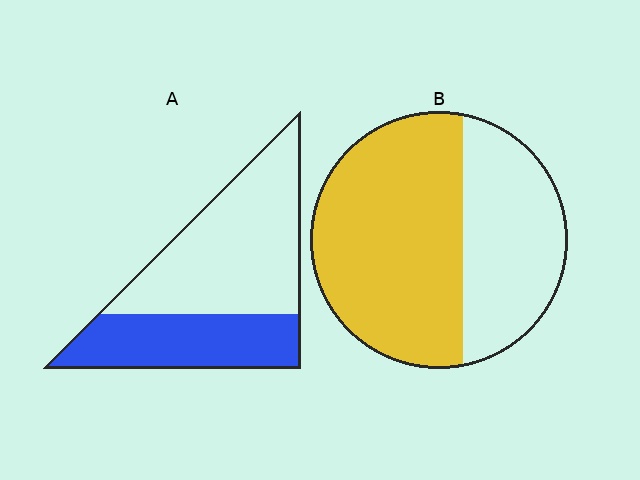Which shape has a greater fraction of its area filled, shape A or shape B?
Shape B.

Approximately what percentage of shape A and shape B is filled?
A is approximately 40% and B is approximately 60%.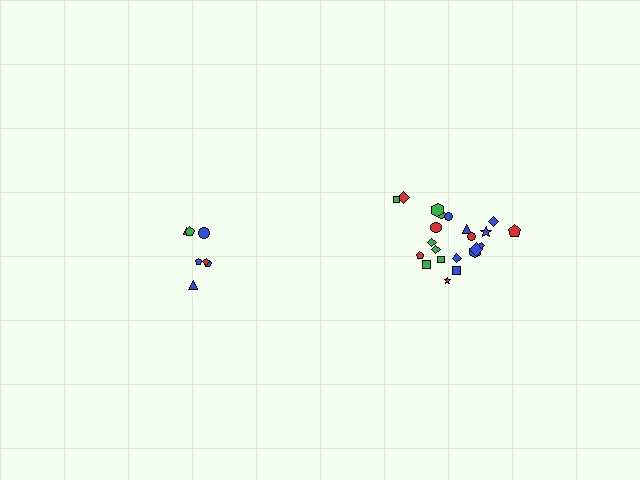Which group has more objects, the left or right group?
The right group.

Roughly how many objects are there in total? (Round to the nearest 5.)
Roughly 30 objects in total.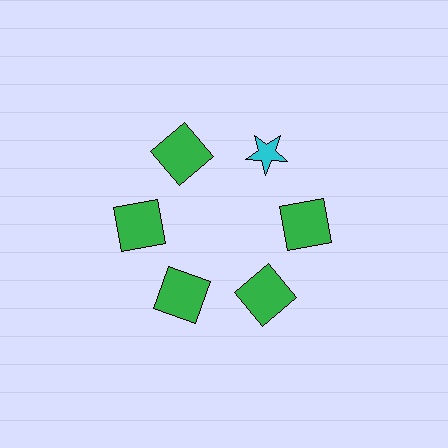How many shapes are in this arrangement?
There are 6 shapes arranged in a ring pattern.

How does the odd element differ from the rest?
It differs in both color (cyan instead of green) and shape (star instead of square).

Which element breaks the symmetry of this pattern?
The cyan star at roughly the 1 o'clock position breaks the symmetry. All other shapes are green squares.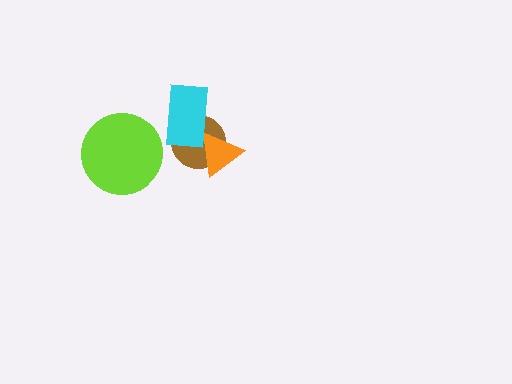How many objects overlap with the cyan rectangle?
2 objects overlap with the cyan rectangle.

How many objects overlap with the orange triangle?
2 objects overlap with the orange triangle.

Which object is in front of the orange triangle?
The cyan rectangle is in front of the orange triangle.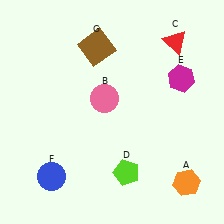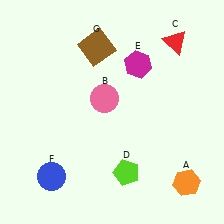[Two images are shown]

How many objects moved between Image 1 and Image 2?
1 object moved between the two images.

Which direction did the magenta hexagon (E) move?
The magenta hexagon (E) moved left.